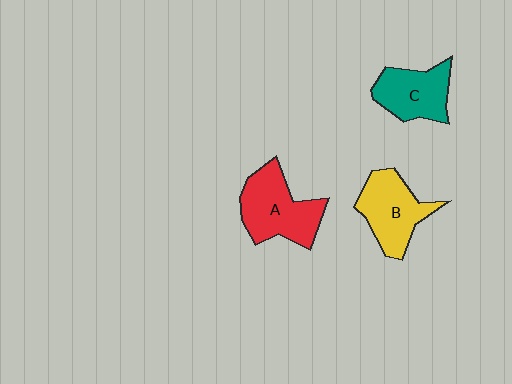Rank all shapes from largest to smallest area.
From largest to smallest: A (red), B (yellow), C (teal).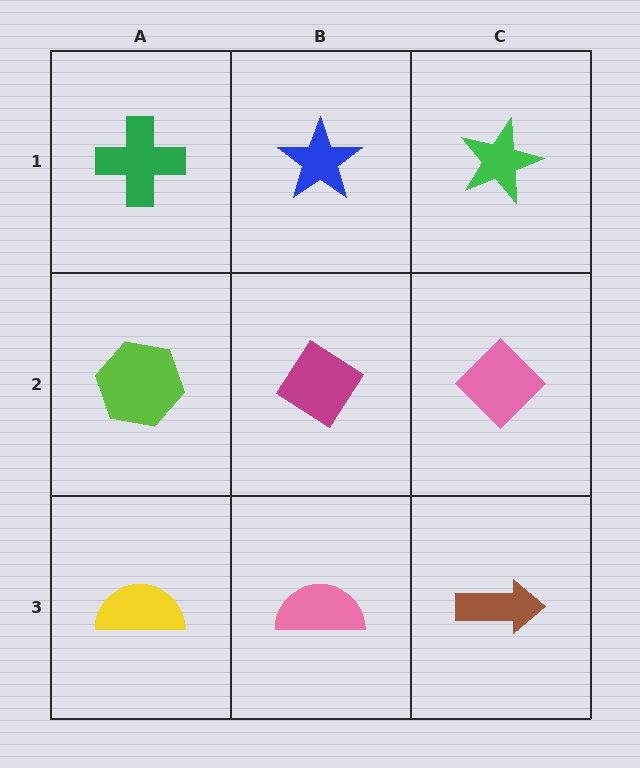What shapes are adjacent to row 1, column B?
A magenta diamond (row 2, column B), a green cross (row 1, column A), a green star (row 1, column C).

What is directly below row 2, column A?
A yellow semicircle.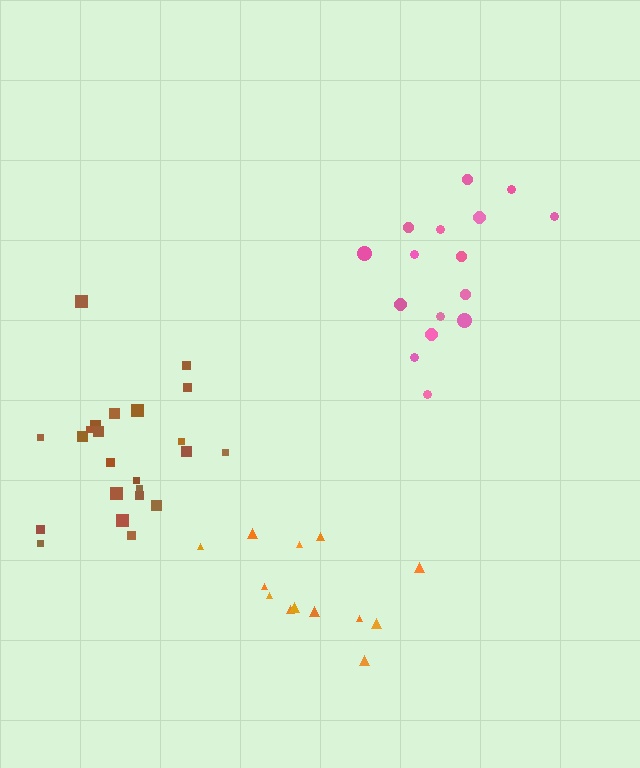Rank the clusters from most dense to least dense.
brown, orange, pink.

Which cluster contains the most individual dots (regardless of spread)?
Brown (23).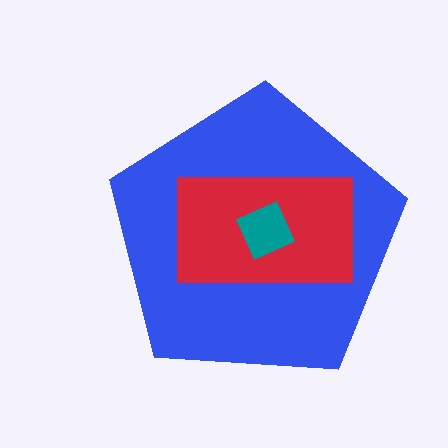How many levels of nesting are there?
3.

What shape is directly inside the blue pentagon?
The red rectangle.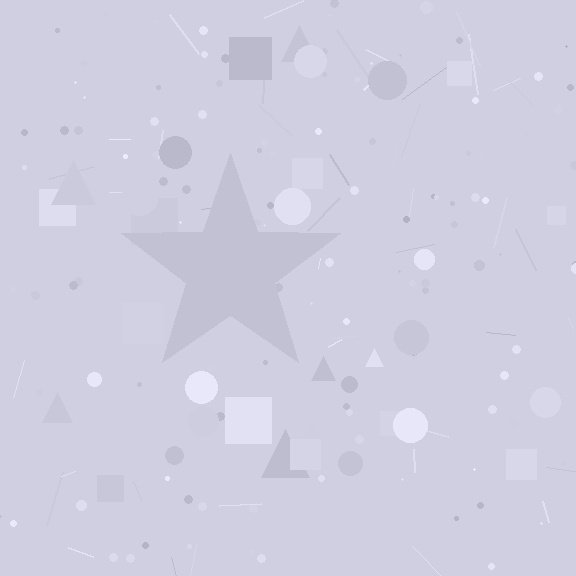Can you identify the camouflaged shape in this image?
The camouflaged shape is a star.